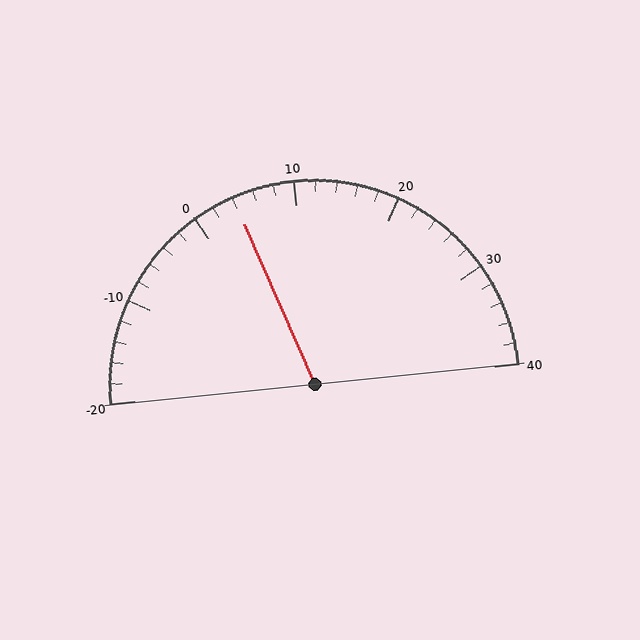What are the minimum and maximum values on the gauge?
The gauge ranges from -20 to 40.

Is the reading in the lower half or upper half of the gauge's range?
The reading is in the lower half of the range (-20 to 40).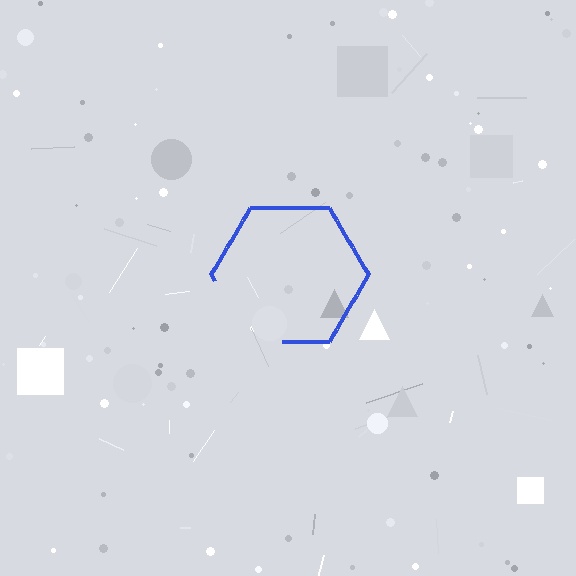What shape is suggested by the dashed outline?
The dashed outline suggests a hexagon.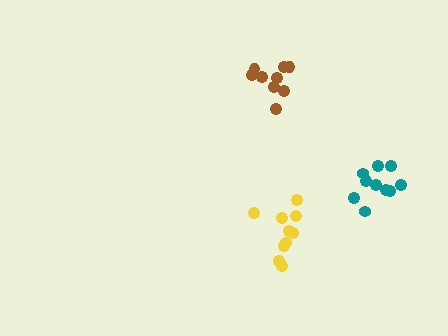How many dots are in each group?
Group 1: 10 dots, Group 2: 9 dots, Group 3: 10 dots (29 total).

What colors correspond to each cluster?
The clusters are colored: teal, brown, yellow.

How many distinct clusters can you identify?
There are 3 distinct clusters.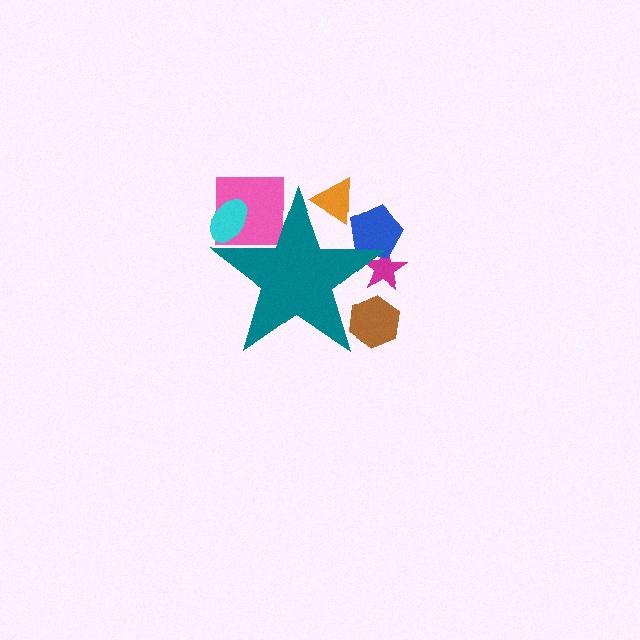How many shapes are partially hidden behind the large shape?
6 shapes are partially hidden.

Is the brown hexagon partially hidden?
Yes, the brown hexagon is partially hidden behind the teal star.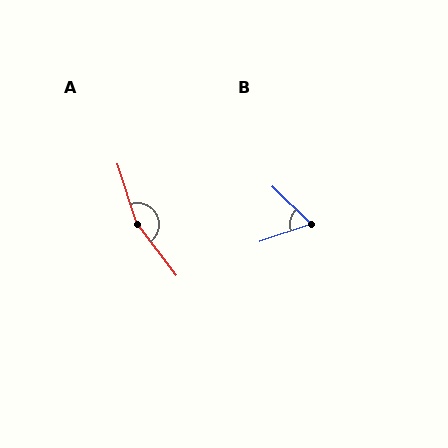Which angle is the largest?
A, at approximately 160 degrees.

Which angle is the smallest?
B, at approximately 63 degrees.